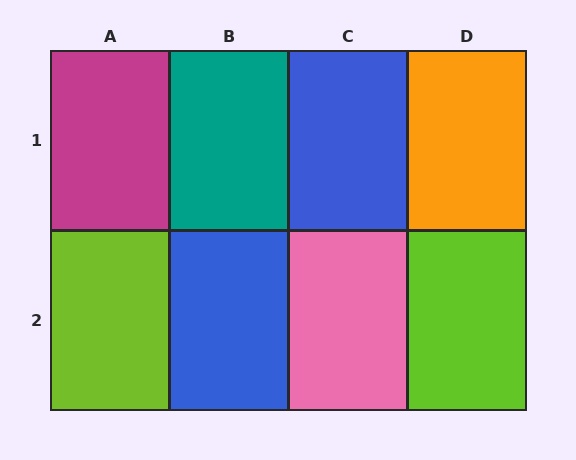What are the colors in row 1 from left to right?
Magenta, teal, blue, orange.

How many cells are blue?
2 cells are blue.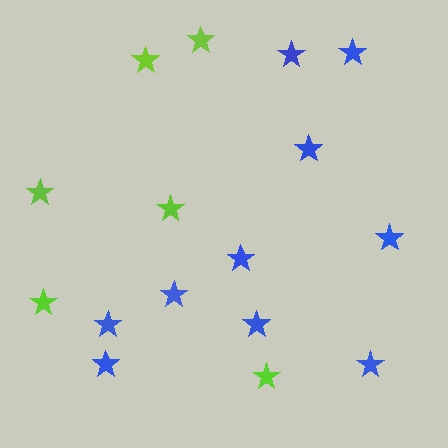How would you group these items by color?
There are 2 groups: one group of blue stars (10) and one group of lime stars (6).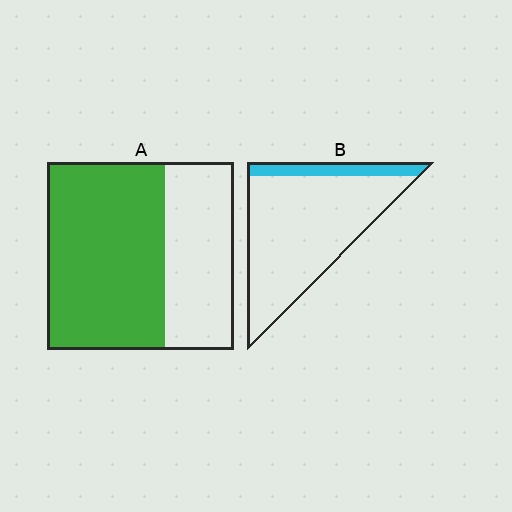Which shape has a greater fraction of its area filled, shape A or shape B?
Shape A.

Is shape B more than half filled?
No.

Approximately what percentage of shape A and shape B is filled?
A is approximately 65% and B is approximately 15%.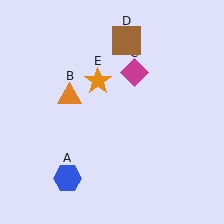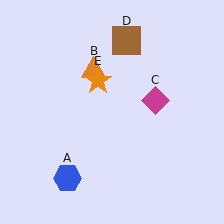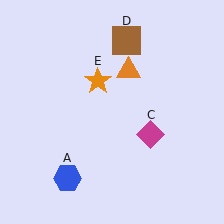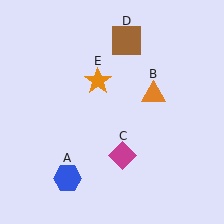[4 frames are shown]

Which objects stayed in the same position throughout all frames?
Blue hexagon (object A) and brown square (object D) and orange star (object E) remained stationary.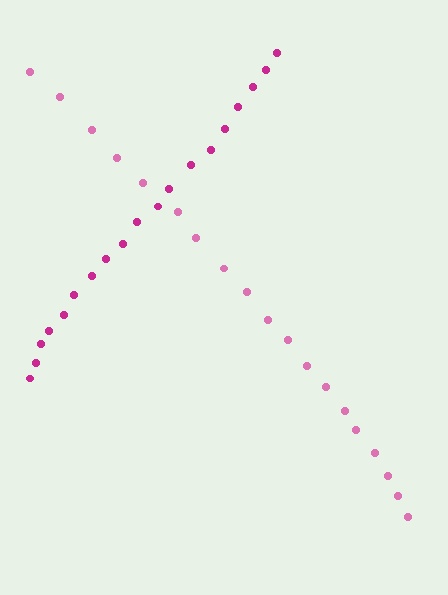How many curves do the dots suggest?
There are 2 distinct paths.